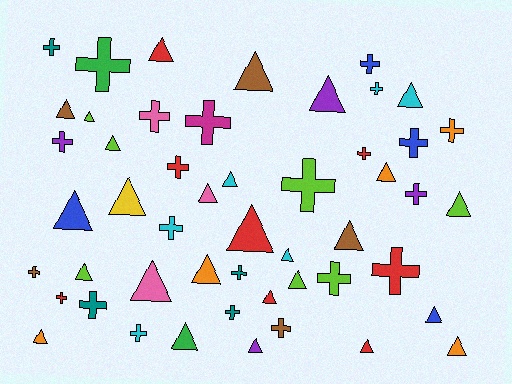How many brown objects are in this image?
There are 5 brown objects.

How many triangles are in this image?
There are 27 triangles.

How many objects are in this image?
There are 50 objects.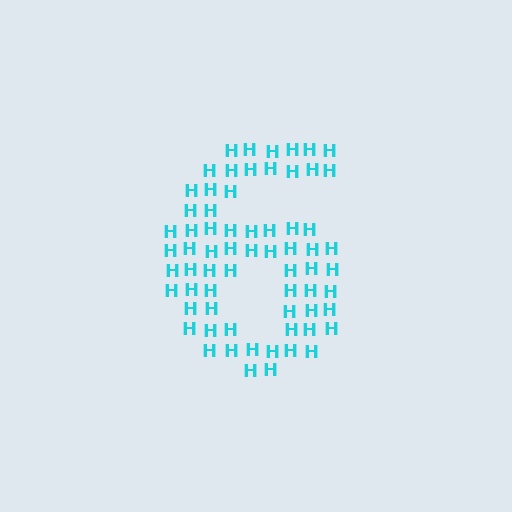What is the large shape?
The large shape is the digit 6.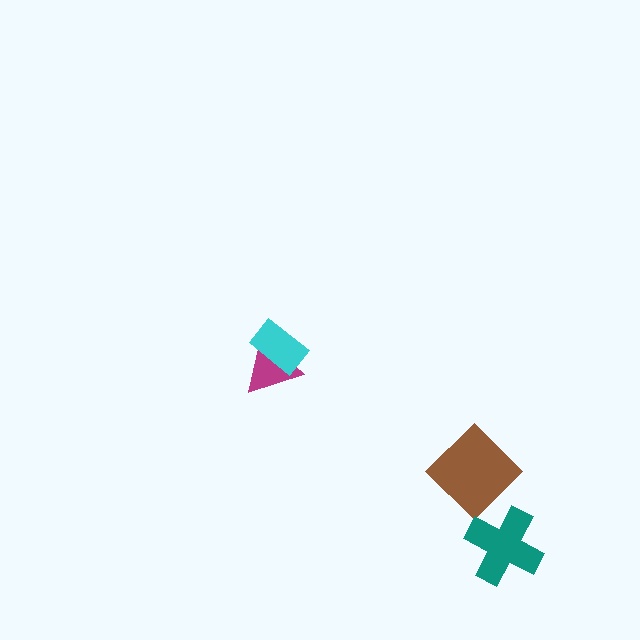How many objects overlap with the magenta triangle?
1 object overlaps with the magenta triangle.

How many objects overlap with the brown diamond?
0 objects overlap with the brown diamond.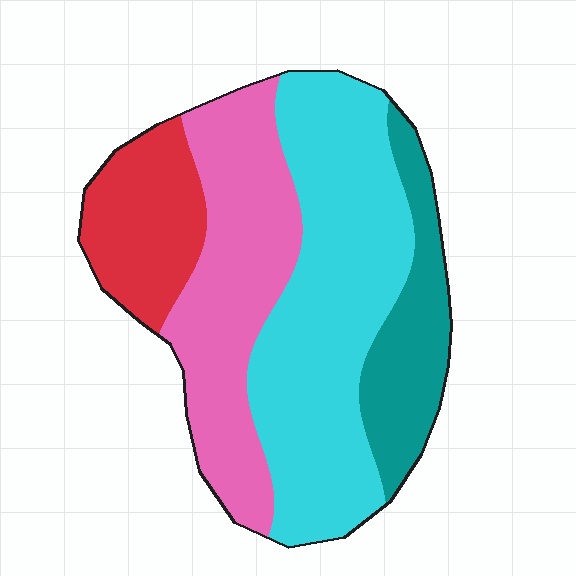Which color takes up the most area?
Cyan, at roughly 40%.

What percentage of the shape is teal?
Teal takes up about one sixth (1/6) of the shape.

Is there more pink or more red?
Pink.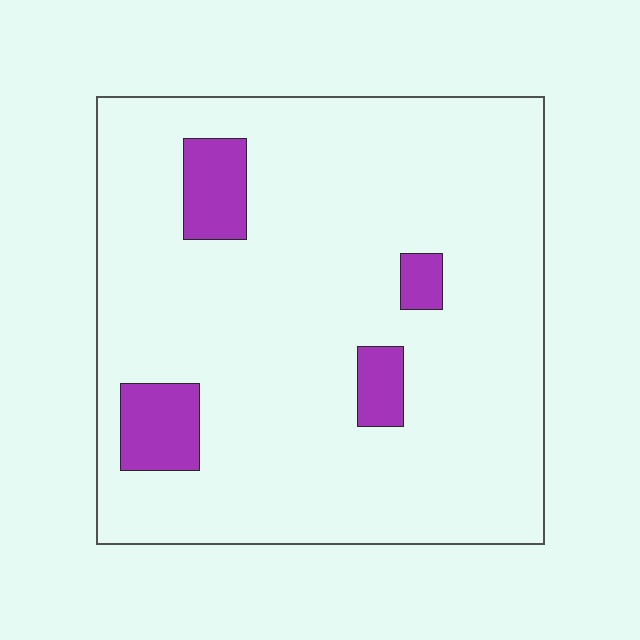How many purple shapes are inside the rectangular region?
4.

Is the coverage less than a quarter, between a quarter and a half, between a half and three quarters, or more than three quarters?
Less than a quarter.